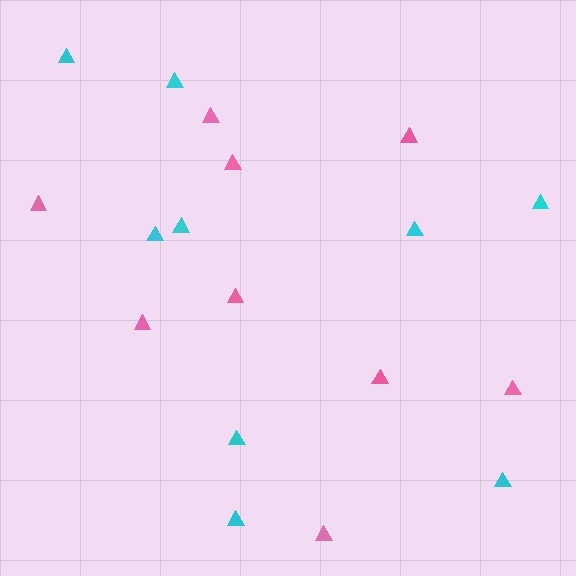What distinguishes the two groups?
There are 2 groups: one group of cyan triangles (9) and one group of pink triangles (9).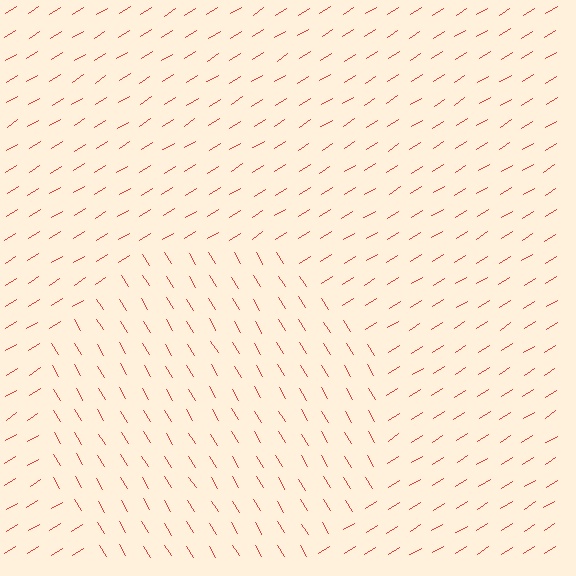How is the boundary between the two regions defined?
The boundary is defined purely by a change in line orientation (approximately 89 degrees difference). All lines are the same color and thickness.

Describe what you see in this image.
The image is filled with small red line segments. A circle region in the image has lines oriented differently from the surrounding lines, creating a visible texture boundary.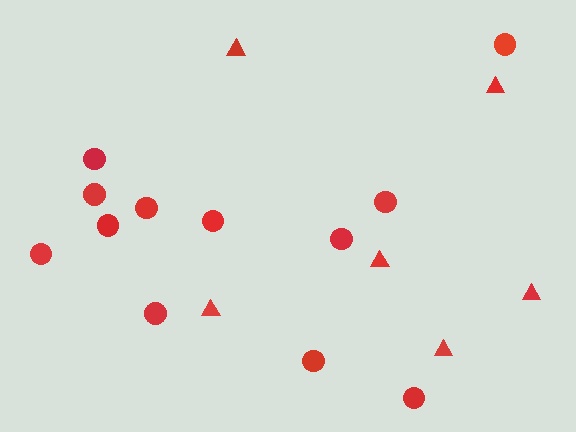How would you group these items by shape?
There are 2 groups: one group of triangles (6) and one group of circles (12).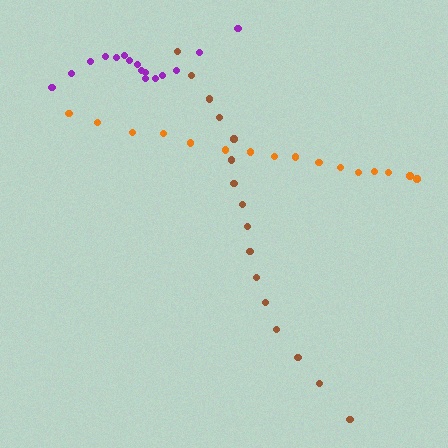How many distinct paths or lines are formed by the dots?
There are 3 distinct paths.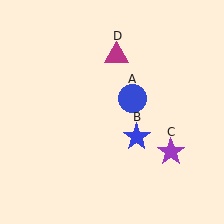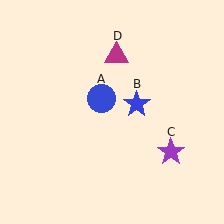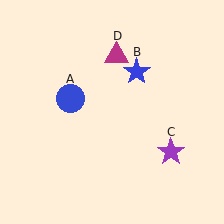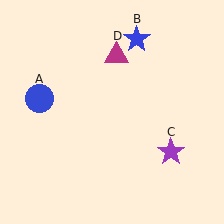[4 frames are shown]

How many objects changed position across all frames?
2 objects changed position: blue circle (object A), blue star (object B).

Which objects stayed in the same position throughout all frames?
Purple star (object C) and magenta triangle (object D) remained stationary.